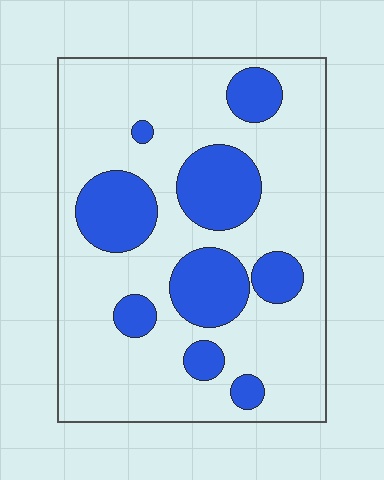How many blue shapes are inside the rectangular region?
9.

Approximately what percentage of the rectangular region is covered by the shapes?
Approximately 25%.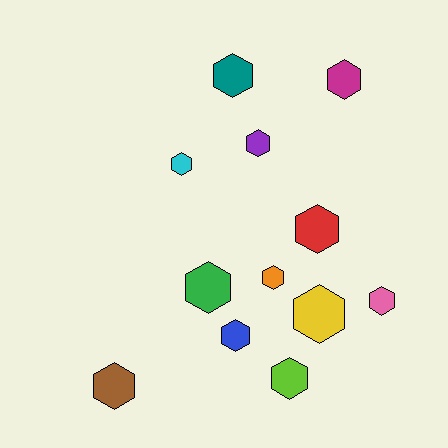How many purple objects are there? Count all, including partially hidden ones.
There is 1 purple object.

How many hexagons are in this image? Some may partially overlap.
There are 12 hexagons.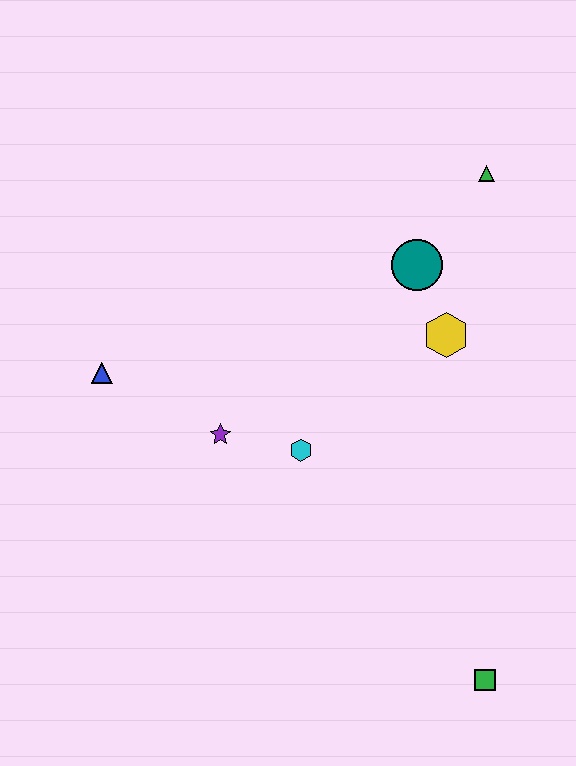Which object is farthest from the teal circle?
The green square is farthest from the teal circle.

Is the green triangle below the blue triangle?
No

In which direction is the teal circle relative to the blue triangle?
The teal circle is to the right of the blue triangle.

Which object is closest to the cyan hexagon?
The purple star is closest to the cyan hexagon.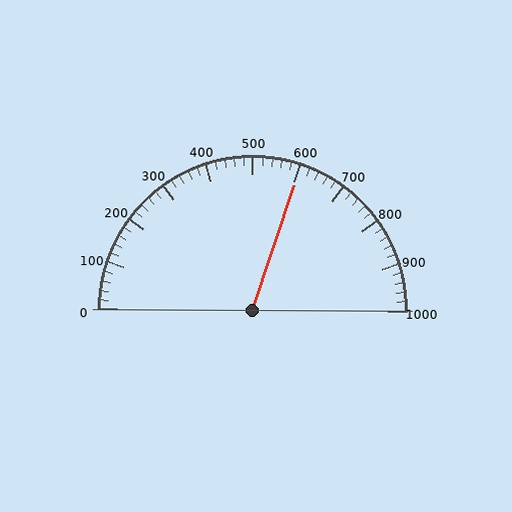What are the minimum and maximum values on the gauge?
The gauge ranges from 0 to 1000.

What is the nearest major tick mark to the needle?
The nearest major tick mark is 600.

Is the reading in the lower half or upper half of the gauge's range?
The reading is in the upper half of the range (0 to 1000).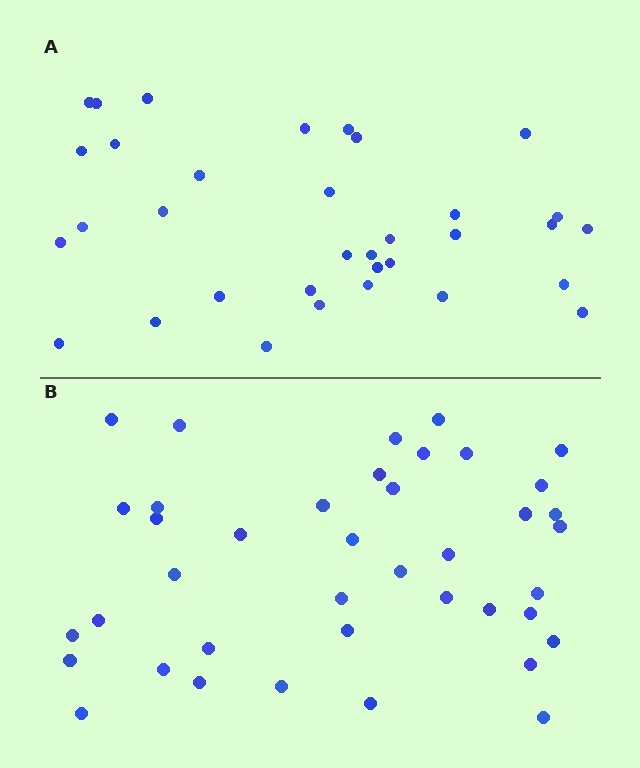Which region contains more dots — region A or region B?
Region B (the bottom region) has more dots.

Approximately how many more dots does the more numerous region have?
Region B has about 6 more dots than region A.